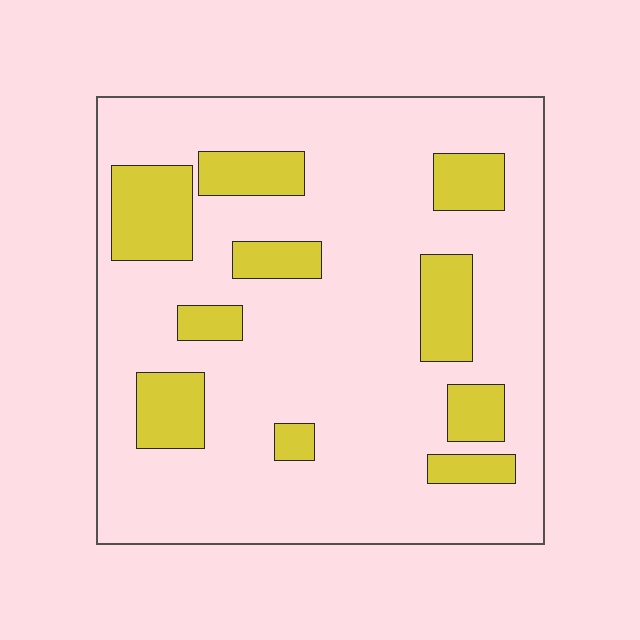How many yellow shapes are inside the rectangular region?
10.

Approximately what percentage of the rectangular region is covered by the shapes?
Approximately 20%.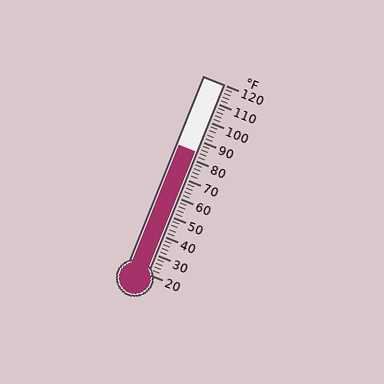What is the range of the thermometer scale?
The thermometer scale ranges from 20°F to 120°F.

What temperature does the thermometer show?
The thermometer shows approximately 84°F.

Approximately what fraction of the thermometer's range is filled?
The thermometer is filled to approximately 65% of its range.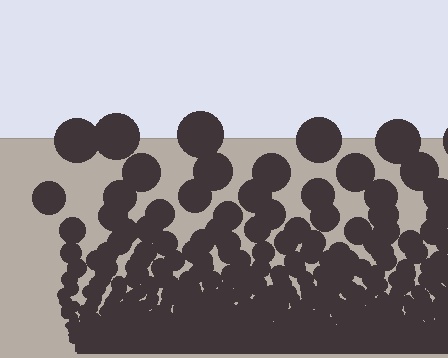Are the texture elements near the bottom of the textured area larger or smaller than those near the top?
Smaller. The gradient is inverted — elements near the bottom are smaller and denser.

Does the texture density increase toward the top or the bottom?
Density increases toward the bottom.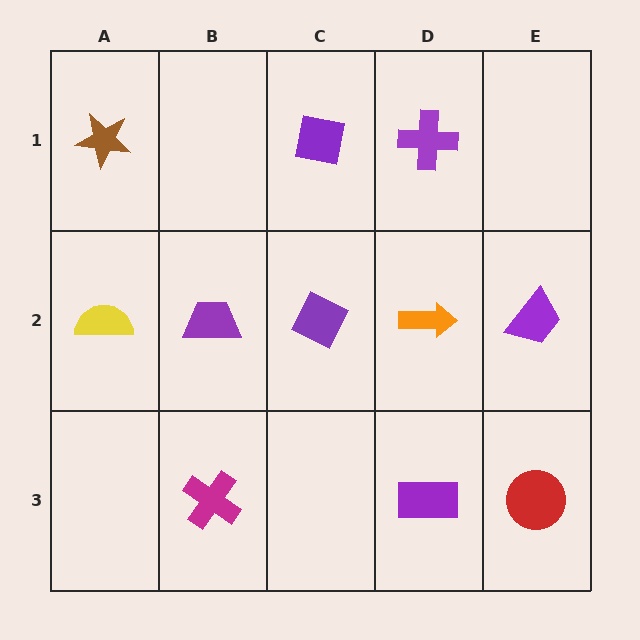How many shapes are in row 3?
3 shapes.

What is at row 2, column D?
An orange arrow.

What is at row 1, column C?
A purple square.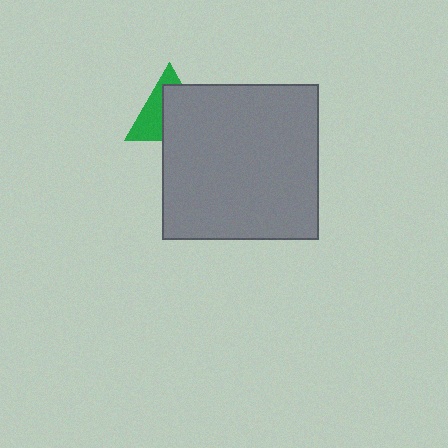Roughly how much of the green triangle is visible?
A small part of it is visible (roughly 42%).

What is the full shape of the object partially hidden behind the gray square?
The partially hidden object is a green triangle.